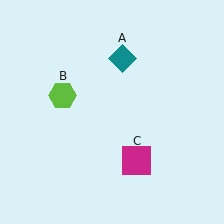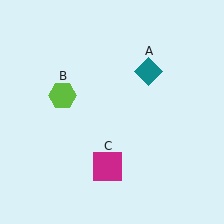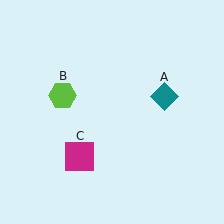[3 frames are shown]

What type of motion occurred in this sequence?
The teal diamond (object A), magenta square (object C) rotated clockwise around the center of the scene.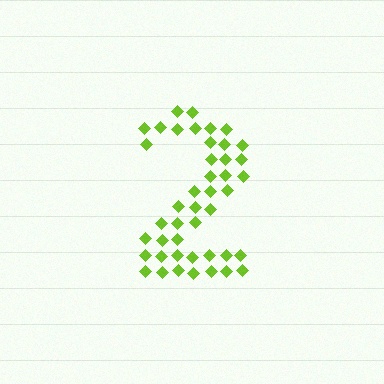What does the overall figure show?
The overall figure shows the digit 2.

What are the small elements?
The small elements are diamonds.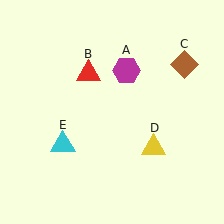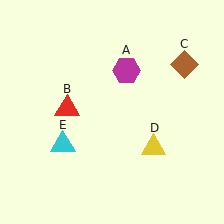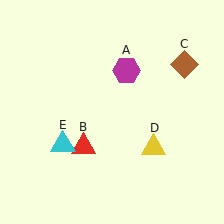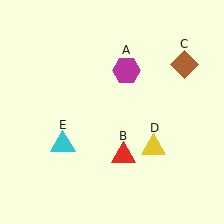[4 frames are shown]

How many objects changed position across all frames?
1 object changed position: red triangle (object B).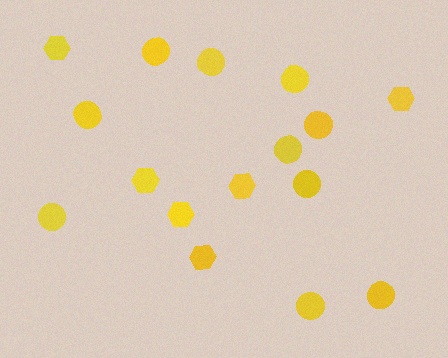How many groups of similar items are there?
There are 2 groups: one group of circles (10) and one group of hexagons (6).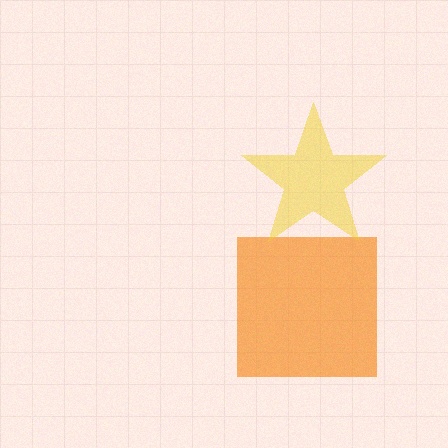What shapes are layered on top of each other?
The layered shapes are: an orange square, a yellow star.